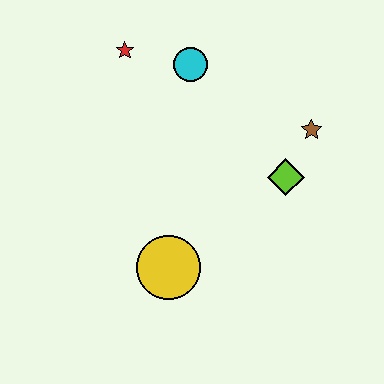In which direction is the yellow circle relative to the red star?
The yellow circle is below the red star.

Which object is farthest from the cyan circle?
The yellow circle is farthest from the cyan circle.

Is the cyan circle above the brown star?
Yes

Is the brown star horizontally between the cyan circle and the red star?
No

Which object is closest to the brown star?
The lime diamond is closest to the brown star.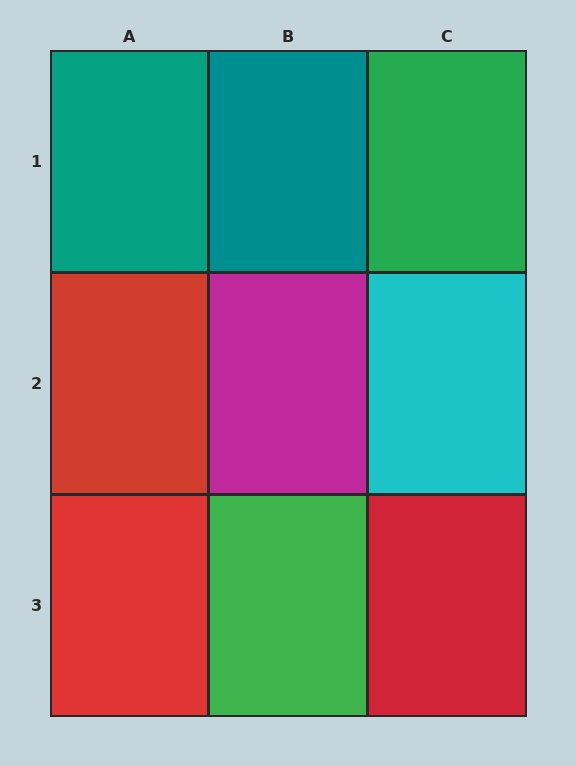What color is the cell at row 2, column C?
Cyan.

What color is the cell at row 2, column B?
Magenta.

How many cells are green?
2 cells are green.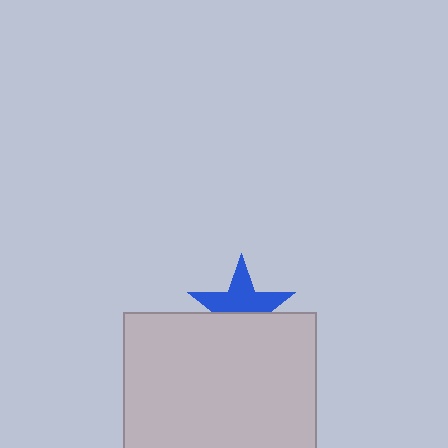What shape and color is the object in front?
The object in front is a light gray rectangle.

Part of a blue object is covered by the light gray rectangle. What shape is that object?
It is a star.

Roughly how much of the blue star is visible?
About half of it is visible (roughly 57%).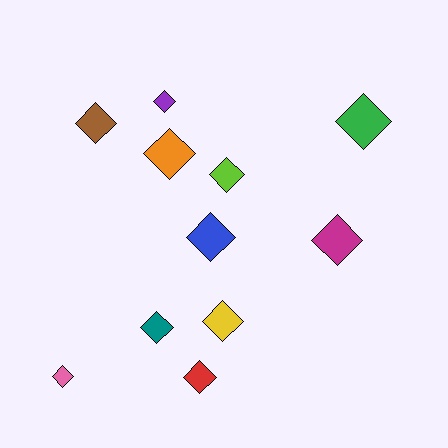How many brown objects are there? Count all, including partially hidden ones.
There is 1 brown object.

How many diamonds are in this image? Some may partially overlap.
There are 11 diamonds.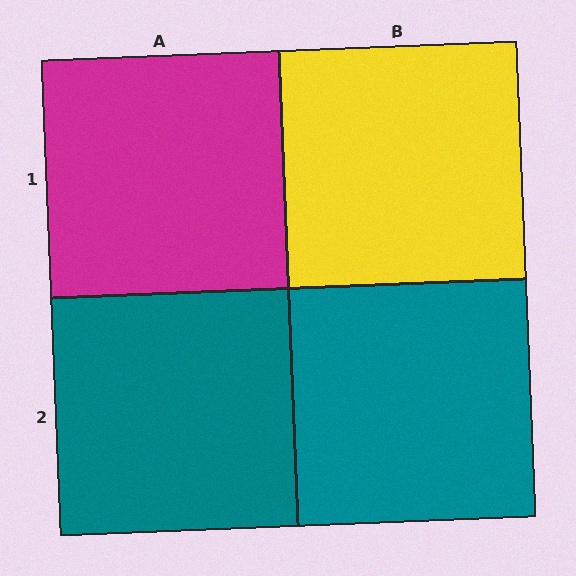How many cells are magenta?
1 cell is magenta.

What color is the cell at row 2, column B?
Teal.